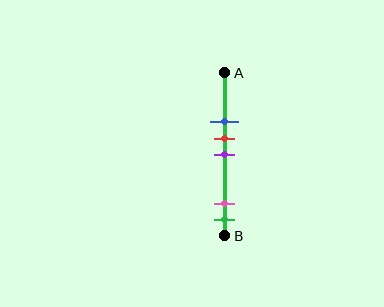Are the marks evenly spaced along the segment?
No, the marks are not evenly spaced.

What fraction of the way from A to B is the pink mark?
The pink mark is approximately 80% (0.8) of the way from A to B.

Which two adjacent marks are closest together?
The red and purple marks are the closest adjacent pair.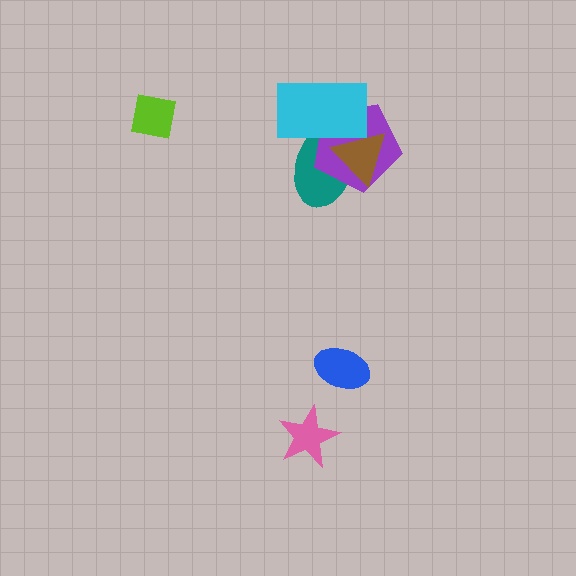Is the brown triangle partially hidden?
Yes, it is partially covered by another shape.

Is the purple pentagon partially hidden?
Yes, it is partially covered by another shape.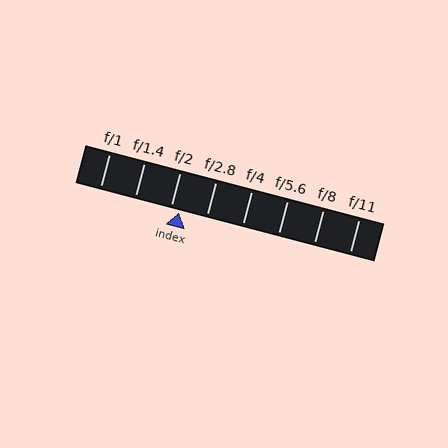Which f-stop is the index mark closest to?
The index mark is closest to f/2.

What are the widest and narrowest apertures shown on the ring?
The widest aperture shown is f/1 and the narrowest is f/11.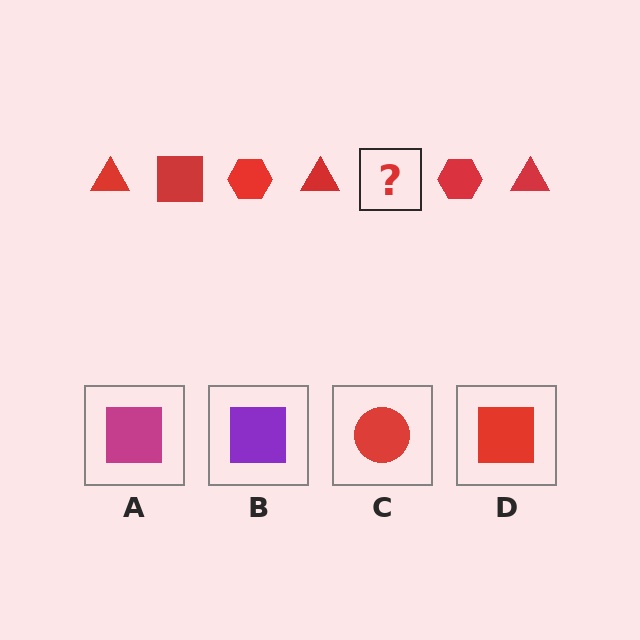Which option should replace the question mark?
Option D.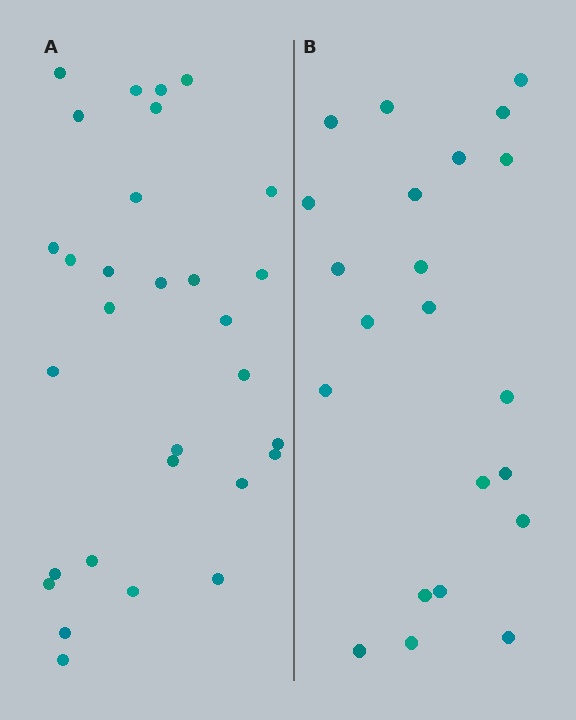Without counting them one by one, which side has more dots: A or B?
Region A (the left region) has more dots.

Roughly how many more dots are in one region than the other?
Region A has roughly 8 or so more dots than region B.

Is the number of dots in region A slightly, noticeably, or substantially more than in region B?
Region A has noticeably more, but not dramatically so. The ratio is roughly 1.4 to 1.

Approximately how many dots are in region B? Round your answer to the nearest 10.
About 20 dots. (The exact count is 22, which rounds to 20.)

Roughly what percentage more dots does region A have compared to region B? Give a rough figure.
About 35% more.